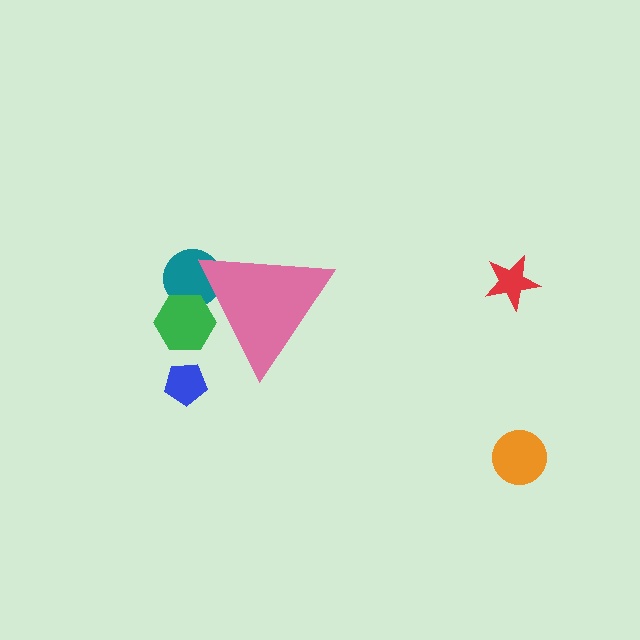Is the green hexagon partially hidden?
Yes, the green hexagon is partially hidden behind the pink triangle.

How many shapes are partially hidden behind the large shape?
2 shapes are partially hidden.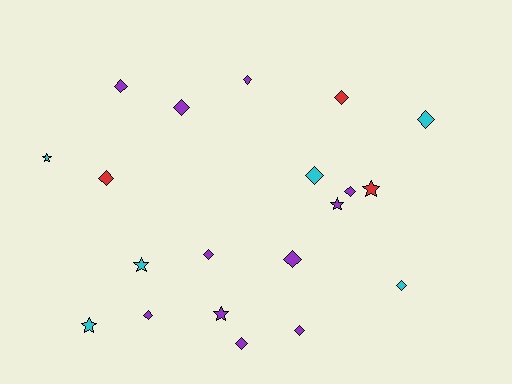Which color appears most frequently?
Purple, with 11 objects.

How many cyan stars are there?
There are 3 cyan stars.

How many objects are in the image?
There are 20 objects.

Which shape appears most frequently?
Diamond, with 14 objects.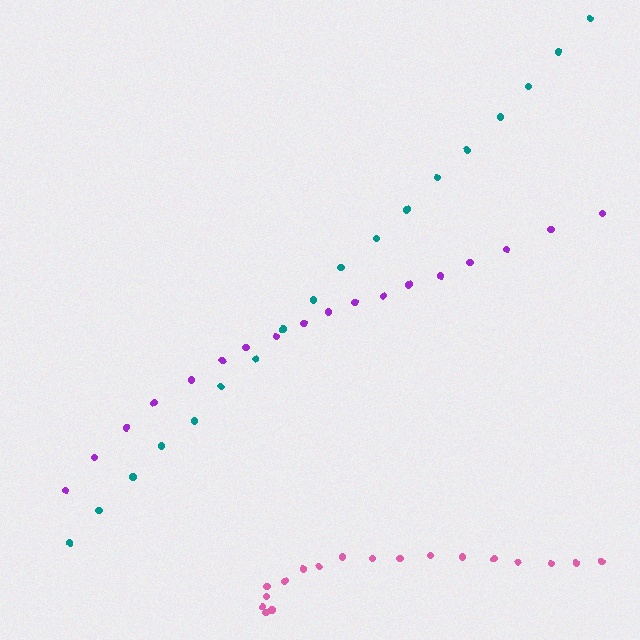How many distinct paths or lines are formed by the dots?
There are 3 distinct paths.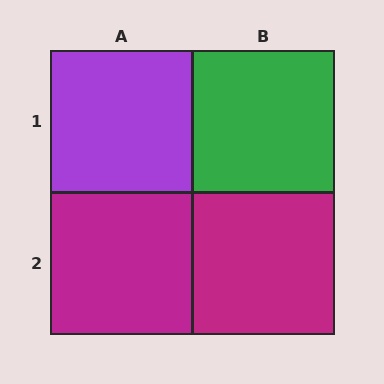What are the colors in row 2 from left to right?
Magenta, magenta.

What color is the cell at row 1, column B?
Green.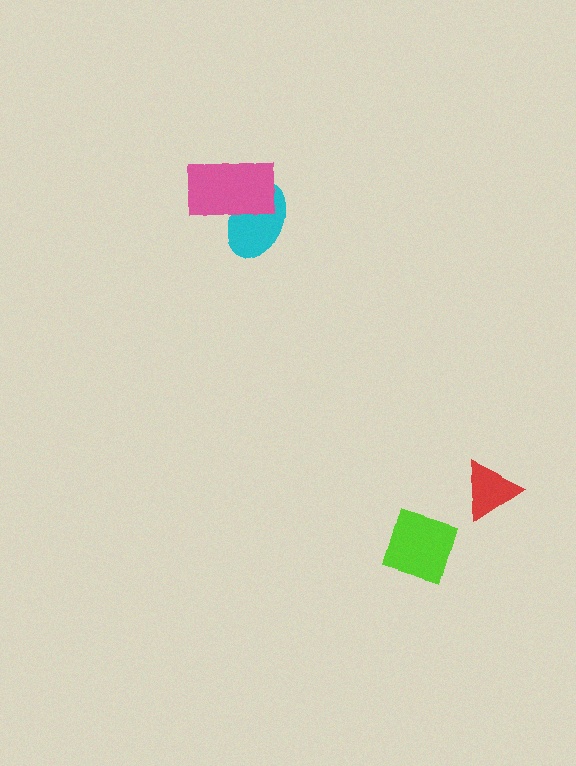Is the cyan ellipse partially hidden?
Yes, it is partially covered by another shape.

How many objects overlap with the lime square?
0 objects overlap with the lime square.